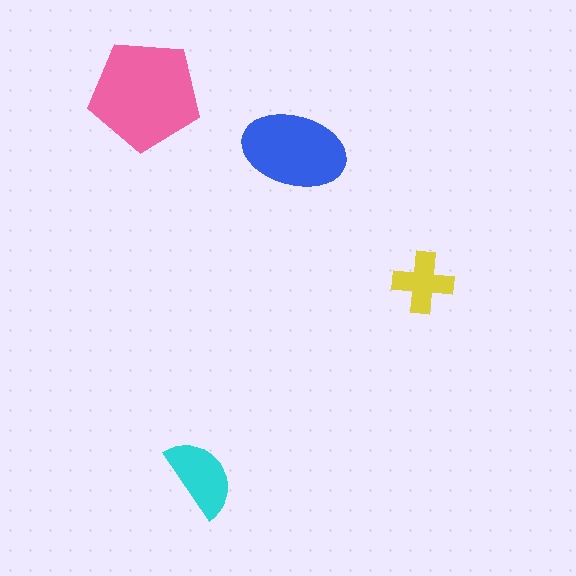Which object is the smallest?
The yellow cross.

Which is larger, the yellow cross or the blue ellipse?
The blue ellipse.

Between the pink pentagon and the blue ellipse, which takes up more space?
The pink pentagon.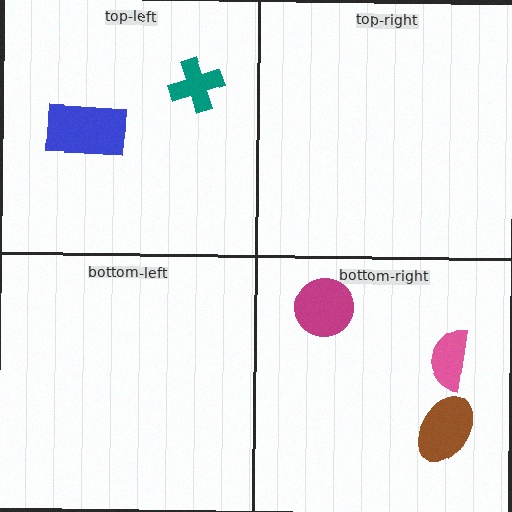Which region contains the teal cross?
The top-left region.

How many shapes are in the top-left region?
2.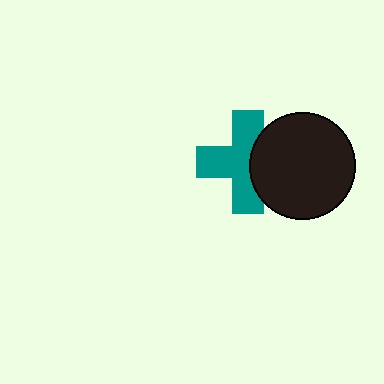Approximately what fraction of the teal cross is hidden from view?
Roughly 33% of the teal cross is hidden behind the black circle.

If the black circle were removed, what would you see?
You would see the complete teal cross.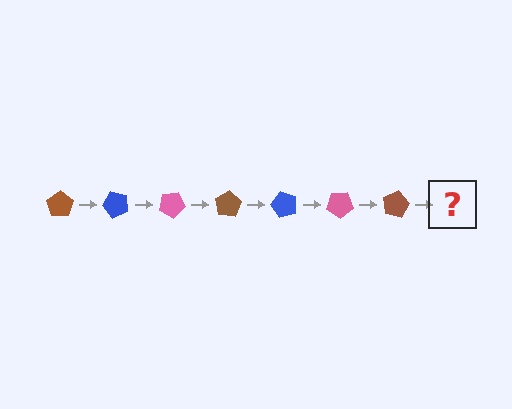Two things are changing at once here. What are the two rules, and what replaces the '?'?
The two rules are that it rotates 50 degrees each step and the color cycles through brown, blue, and pink. The '?' should be a blue pentagon, rotated 350 degrees from the start.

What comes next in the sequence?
The next element should be a blue pentagon, rotated 350 degrees from the start.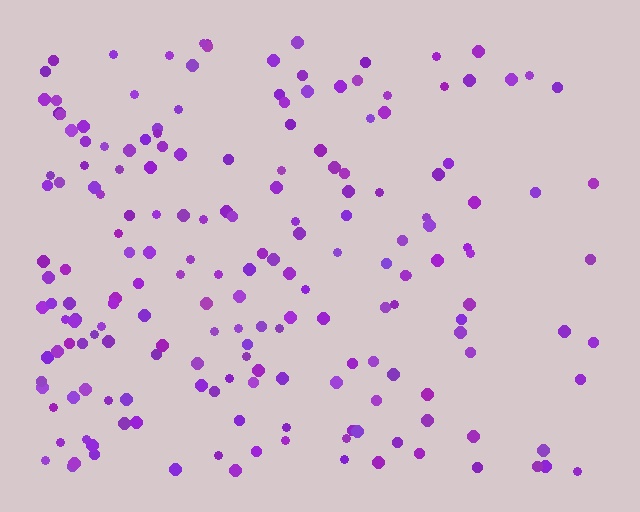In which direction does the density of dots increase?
From right to left, with the left side densest.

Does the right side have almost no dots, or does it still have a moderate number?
Still a moderate number, just noticeably fewer than the left.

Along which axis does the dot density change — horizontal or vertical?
Horizontal.